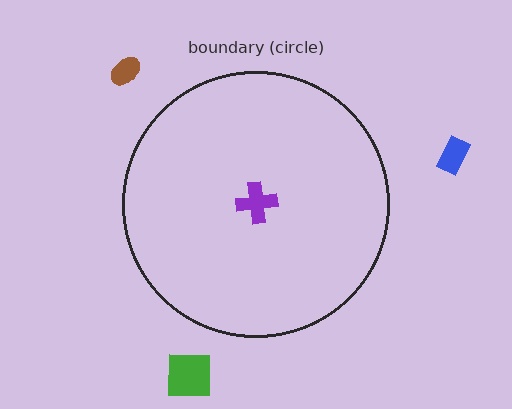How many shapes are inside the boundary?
1 inside, 3 outside.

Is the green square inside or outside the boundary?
Outside.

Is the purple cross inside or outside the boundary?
Inside.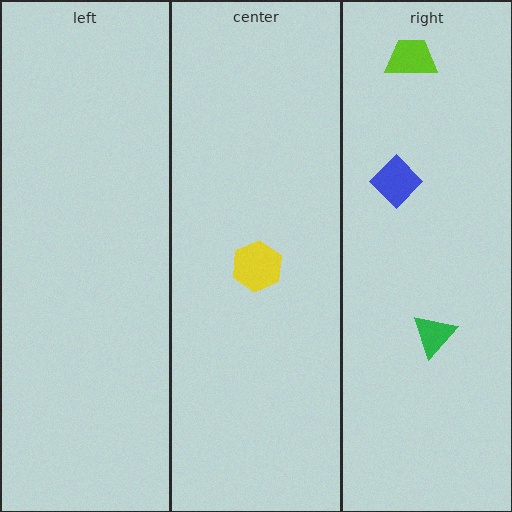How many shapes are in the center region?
1.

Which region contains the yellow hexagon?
The center region.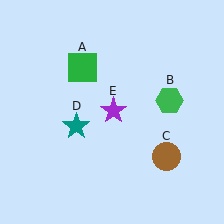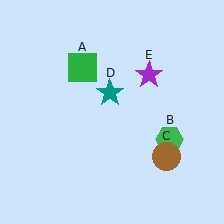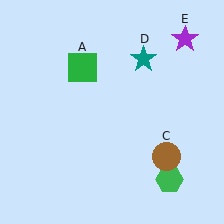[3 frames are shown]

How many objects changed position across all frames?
3 objects changed position: green hexagon (object B), teal star (object D), purple star (object E).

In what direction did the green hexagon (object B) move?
The green hexagon (object B) moved down.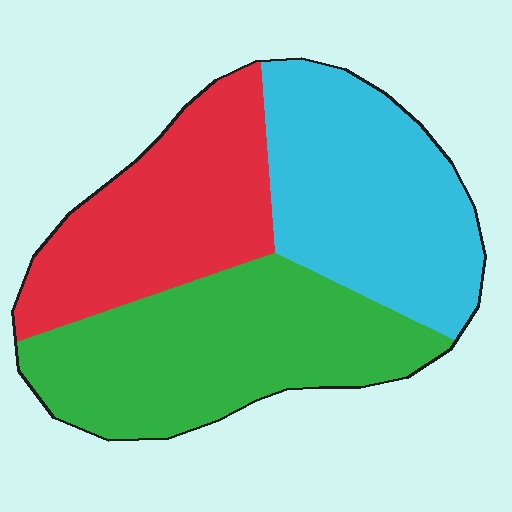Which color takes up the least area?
Red, at roughly 30%.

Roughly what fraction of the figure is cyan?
Cyan covers around 35% of the figure.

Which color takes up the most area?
Green, at roughly 40%.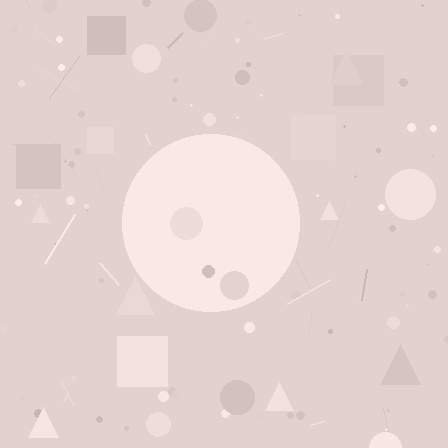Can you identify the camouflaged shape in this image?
The camouflaged shape is a circle.